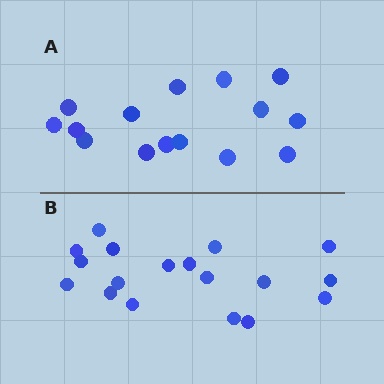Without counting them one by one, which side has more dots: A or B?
Region B (the bottom region) has more dots.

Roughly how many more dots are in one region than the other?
Region B has just a few more — roughly 2 or 3 more dots than region A.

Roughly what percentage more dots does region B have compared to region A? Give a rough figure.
About 20% more.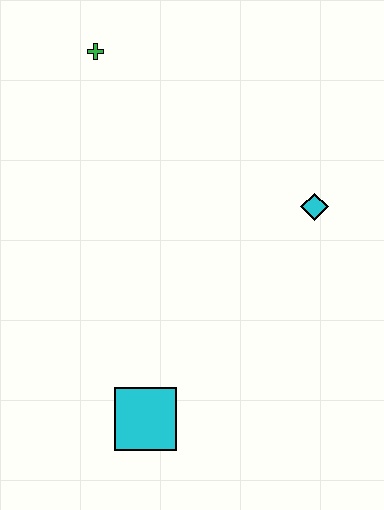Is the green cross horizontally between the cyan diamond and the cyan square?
No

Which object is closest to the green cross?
The cyan diamond is closest to the green cross.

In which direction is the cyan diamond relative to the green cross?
The cyan diamond is to the right of the green cross.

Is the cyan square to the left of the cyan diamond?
Yes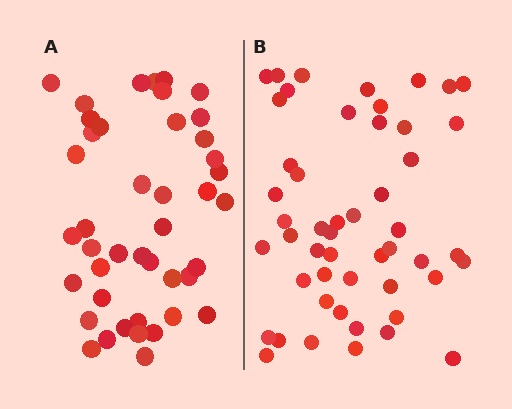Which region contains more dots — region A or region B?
Region B (the right region) has more dots.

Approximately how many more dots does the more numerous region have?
Region B has roughly 8 or so more dots than region A.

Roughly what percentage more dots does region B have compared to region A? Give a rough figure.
About 15% more.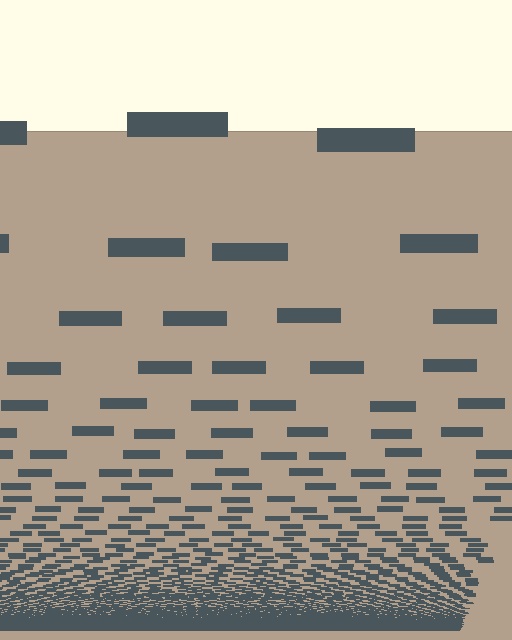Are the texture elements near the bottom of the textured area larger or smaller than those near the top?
Smaller. The gradient is inverted — elements near the bottom are smaller and denser.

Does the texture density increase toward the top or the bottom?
Density increases toward the bottom.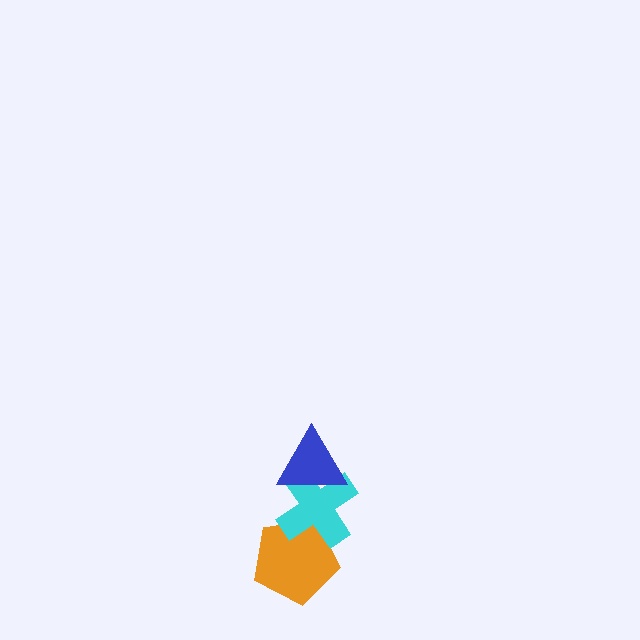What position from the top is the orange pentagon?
The orange pentagon is 3rd from the top.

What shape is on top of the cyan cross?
The blue triangle is on top of the cyan cross.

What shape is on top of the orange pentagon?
The cyan cross is on top of the orange pentagon.